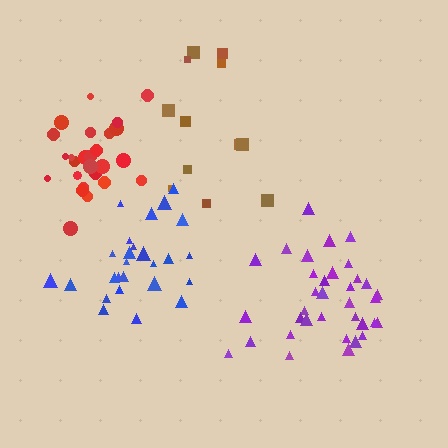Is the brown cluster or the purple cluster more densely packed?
Purple.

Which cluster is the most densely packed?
Red.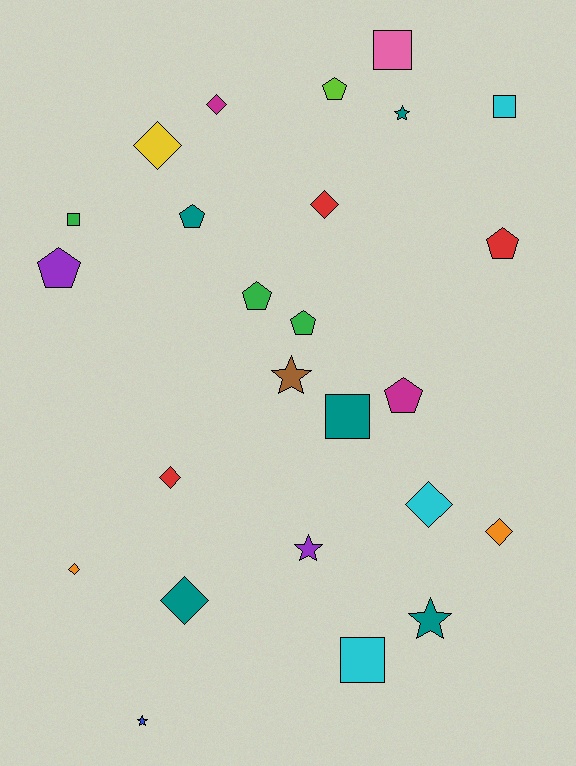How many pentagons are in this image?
There are 7 pentagons.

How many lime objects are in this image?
There is 1 lime object.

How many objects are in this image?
There are 25 objects.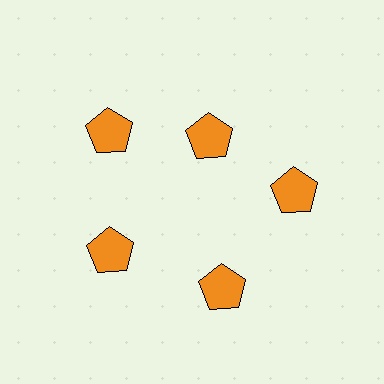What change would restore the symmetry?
The symmetry would be restored by moving it outward, back onto the ring so that all 5 pentagons sit at equal angles and equal distance from the center.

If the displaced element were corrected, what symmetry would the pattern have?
It would have 5-fold rotational symmetry — the pattern would map onto itself every 72 degrees.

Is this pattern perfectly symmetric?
No. The 5 orange pentagons are arranged in a ring, but one element near the 1 o'clock position is pulled inward toward the center, breaking the 5-fold rotational symmetry.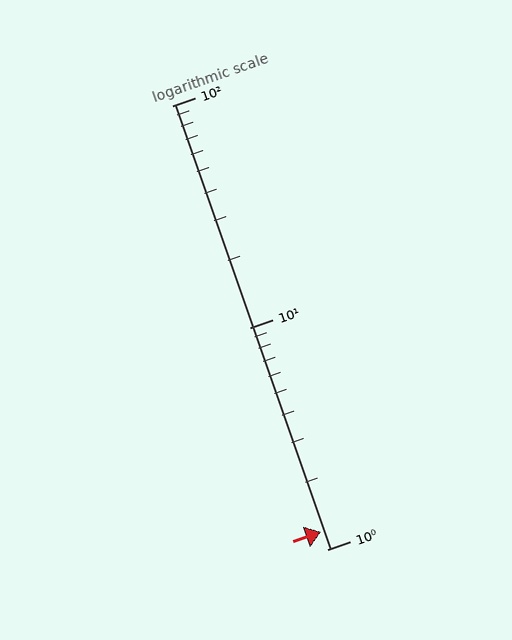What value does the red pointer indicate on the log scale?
The pointer indicates approximately 1.2.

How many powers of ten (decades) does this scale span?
The scale spans 2 decades, from 1 to 100.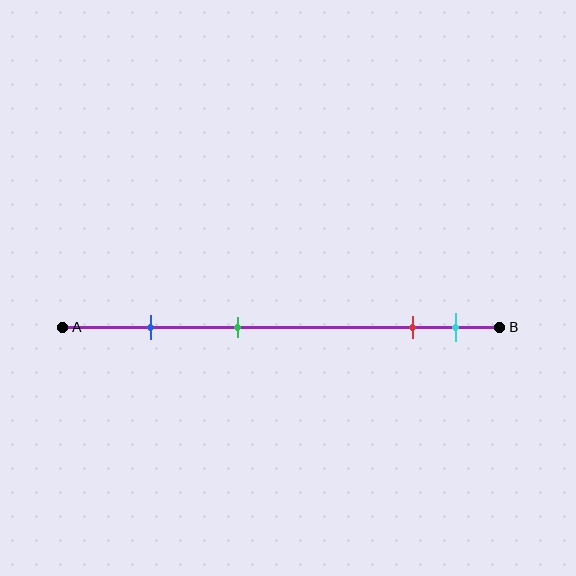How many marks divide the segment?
There are 4 marks dividing the segment.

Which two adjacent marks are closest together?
The red and cyan marks are the closest adjacent pair.